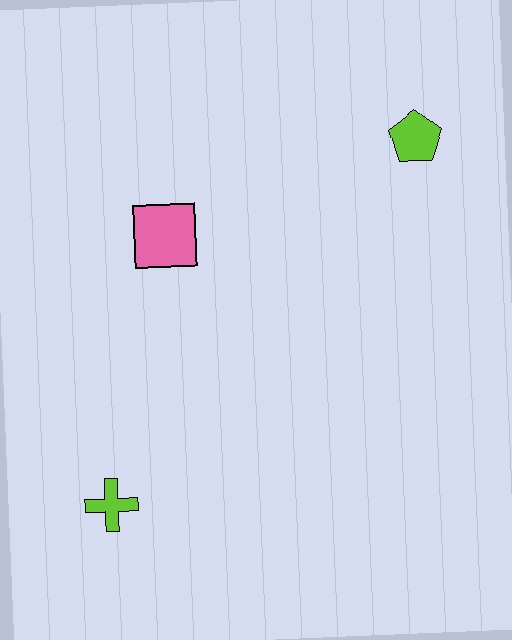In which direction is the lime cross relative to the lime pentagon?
The lime cross is below the lime pentagon.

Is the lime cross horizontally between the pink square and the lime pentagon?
No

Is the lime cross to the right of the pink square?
No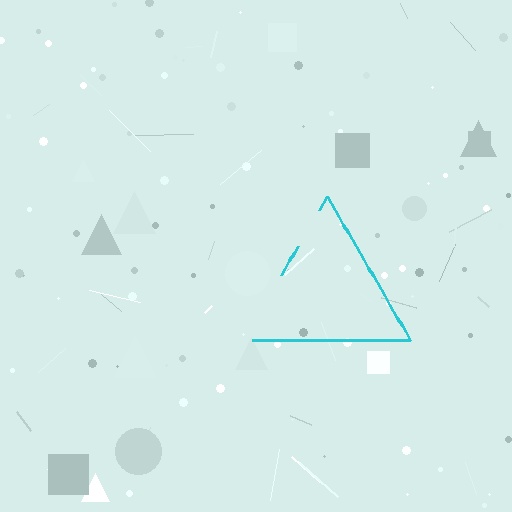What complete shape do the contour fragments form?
The contour fragments form a triangle.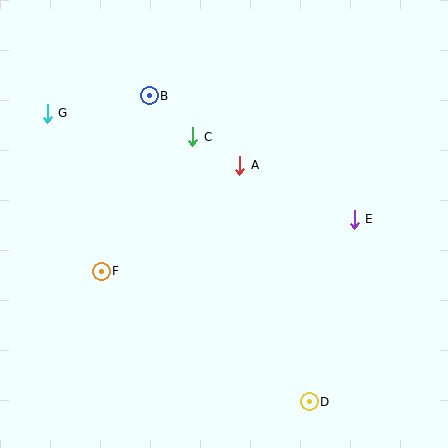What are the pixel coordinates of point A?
Point A is at (240, 165).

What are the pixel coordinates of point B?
Point B is at (149, 96).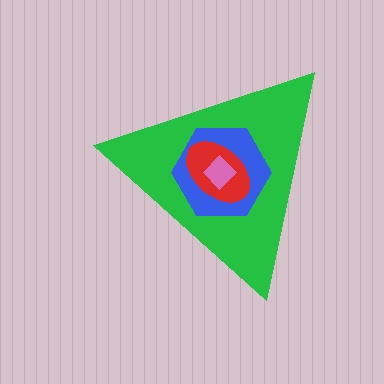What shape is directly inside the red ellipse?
The pink diamond.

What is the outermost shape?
The green triangle.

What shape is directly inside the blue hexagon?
The red ellipse.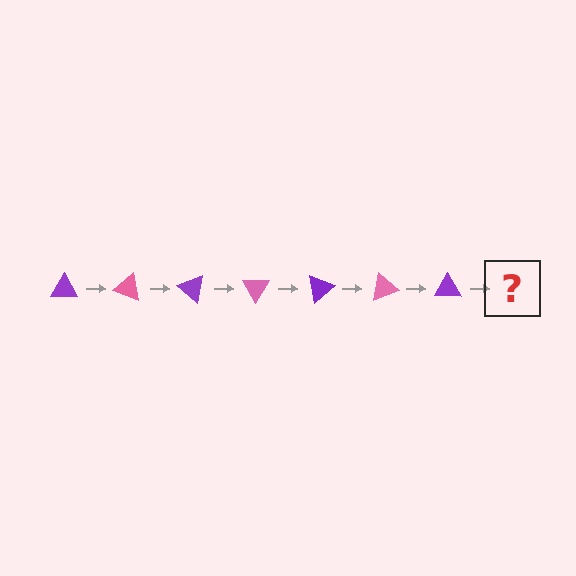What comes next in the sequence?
The next element should be a pink triangle, rotated 140 degrees from the start.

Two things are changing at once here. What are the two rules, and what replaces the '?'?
The two rules are that it rotates 20 degrees each step and the color cycles through purple and pink. The '?' should be a pink triangle, rotated 140 degrees from the start.